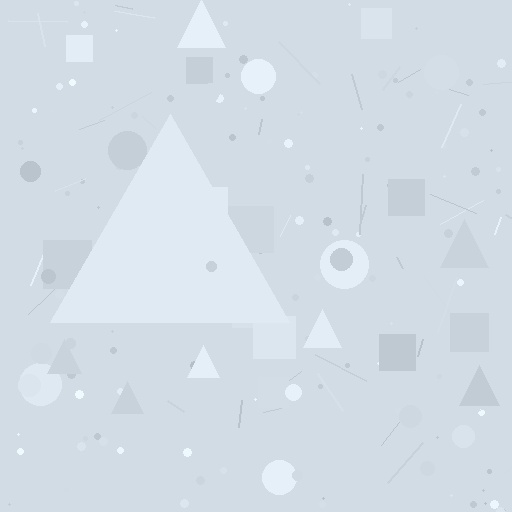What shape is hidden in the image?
A triangle is hidden in the image.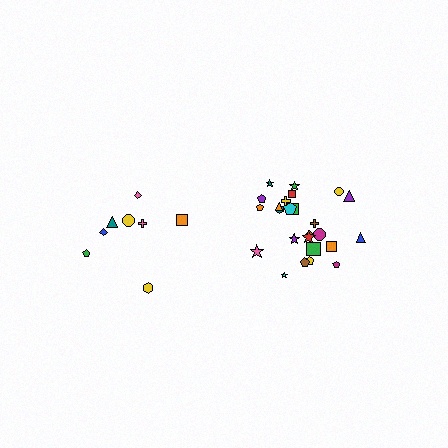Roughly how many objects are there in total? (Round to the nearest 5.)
Roughly 35 objects in total.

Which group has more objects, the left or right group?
The right group.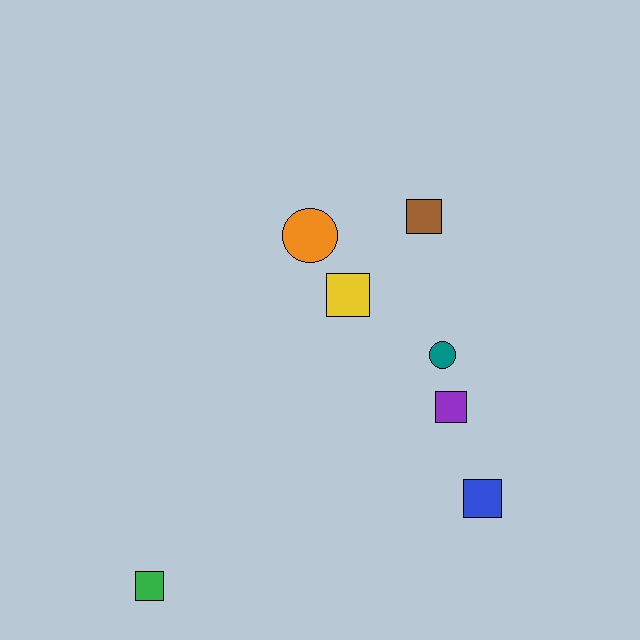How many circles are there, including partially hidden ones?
There are 2 circles.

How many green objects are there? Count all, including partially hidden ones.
There is 1 green object.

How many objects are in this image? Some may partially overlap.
There are 7 objects.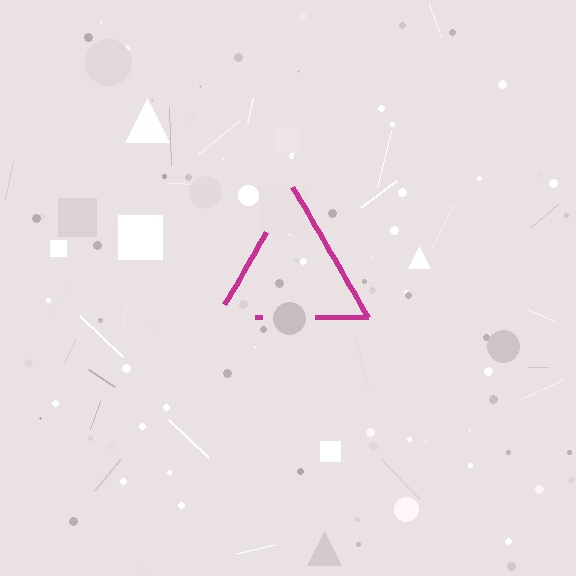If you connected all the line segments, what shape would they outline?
They would outline a triangle.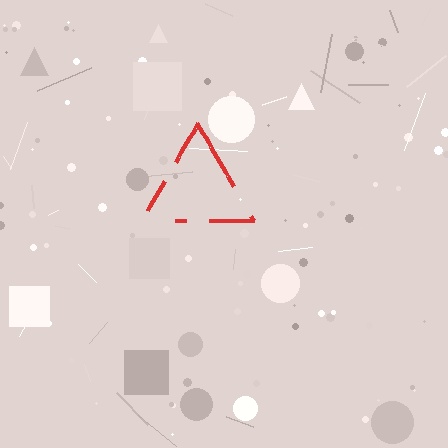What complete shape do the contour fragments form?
The contour fragments form a triangle.